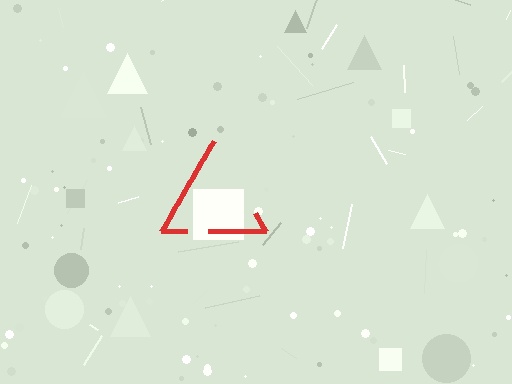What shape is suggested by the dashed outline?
The dashed outline suggests a triangle.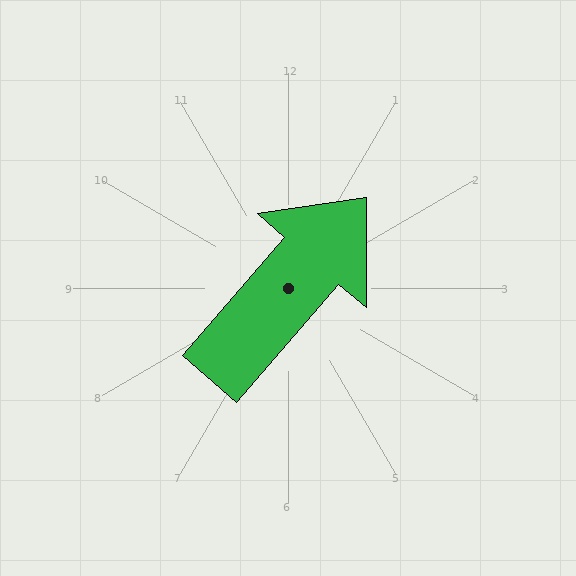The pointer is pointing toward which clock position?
Roughly 1 o'clock.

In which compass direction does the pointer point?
Northeast.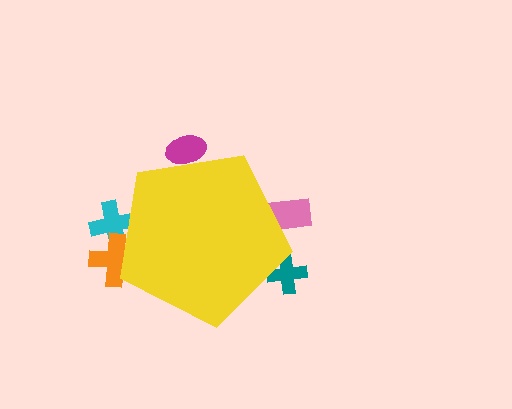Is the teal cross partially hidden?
Yes, the teal cross is partially hidden behind the yellow pentagon.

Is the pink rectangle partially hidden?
Yes, the pink rectangle is partially hidden behind the yellow pentagon.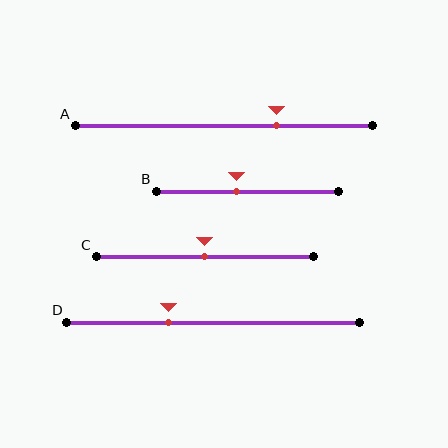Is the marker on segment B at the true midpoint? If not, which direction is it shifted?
No, the marker on segment B is shifted to the left by about 6% of the segment length.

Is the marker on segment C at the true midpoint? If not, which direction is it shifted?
Yes, the marker on segment C is at the true midpoint.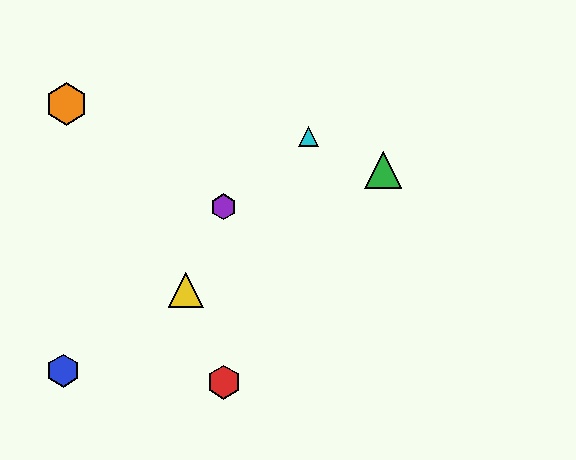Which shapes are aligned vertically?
The red hexagon, the purple hexagon are aligned vertically.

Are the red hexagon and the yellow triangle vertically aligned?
No, the red hexagon is at x≈224 and the yellow triangle is at x≈186.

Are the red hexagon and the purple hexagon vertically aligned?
Yes, both are at x≈224.